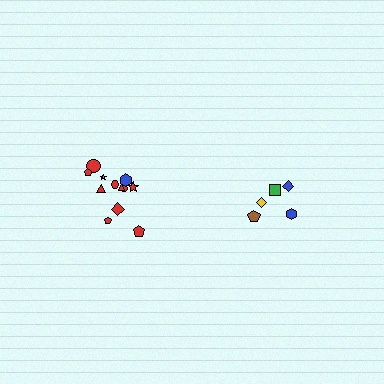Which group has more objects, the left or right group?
The left group.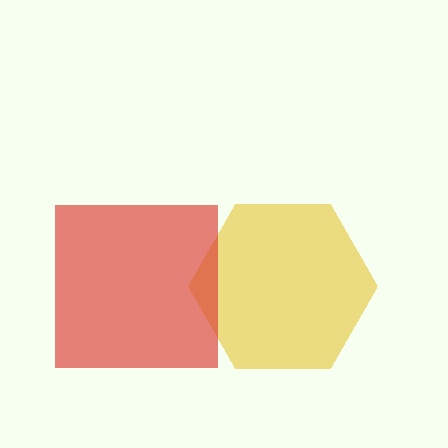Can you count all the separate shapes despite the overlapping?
Yes, there are 2 separate shapes.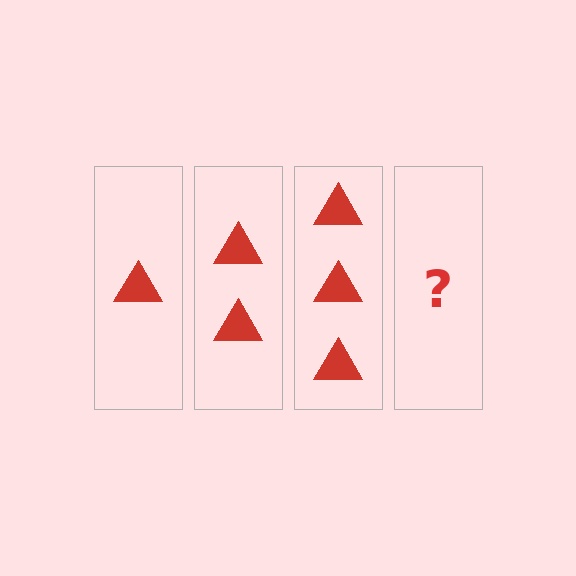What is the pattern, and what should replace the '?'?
The pattern is that each step adds one more triangle. The '?' should be 4 triangles.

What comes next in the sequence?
The next element should be 4 triangles.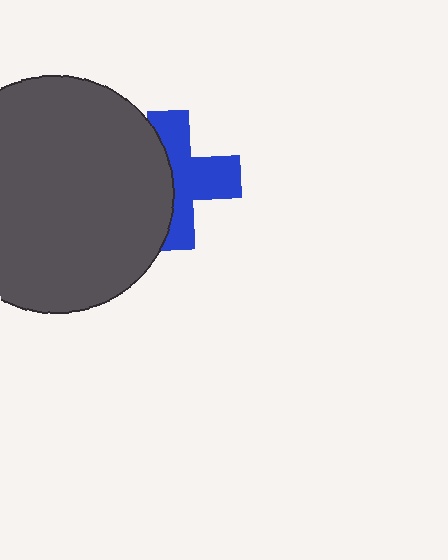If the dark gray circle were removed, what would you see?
You would see the complete blue cross.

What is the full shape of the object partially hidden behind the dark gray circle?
The partially hidden object is a blue cross.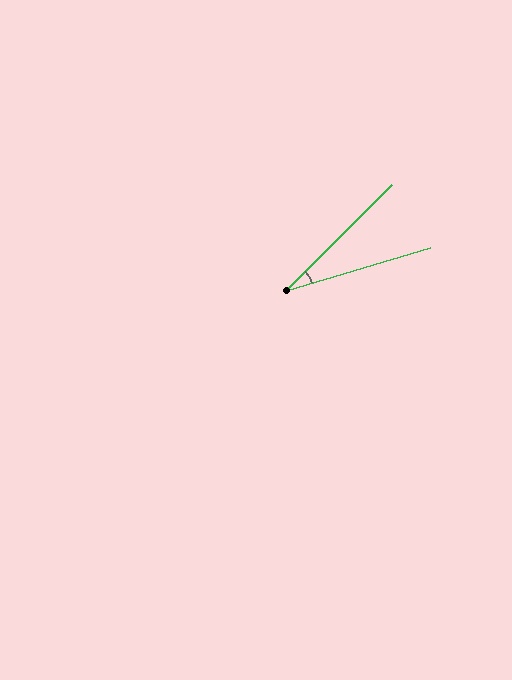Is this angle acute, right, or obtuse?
It is acute.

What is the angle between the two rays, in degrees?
Approximately 28 degrees.